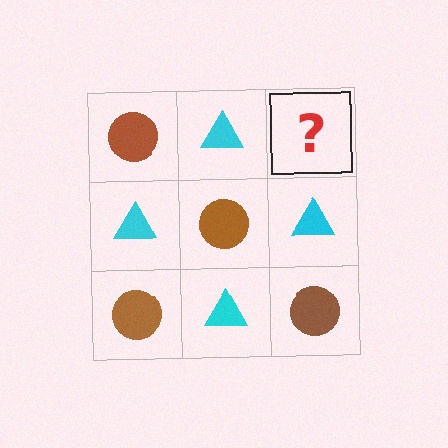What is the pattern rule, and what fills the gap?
The rule is that it alternates brown circle and cyan triangle in a checkerboard pattern. The gap should be filled with a brown circle.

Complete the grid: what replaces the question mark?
The question mark should be replaced with a brown circle.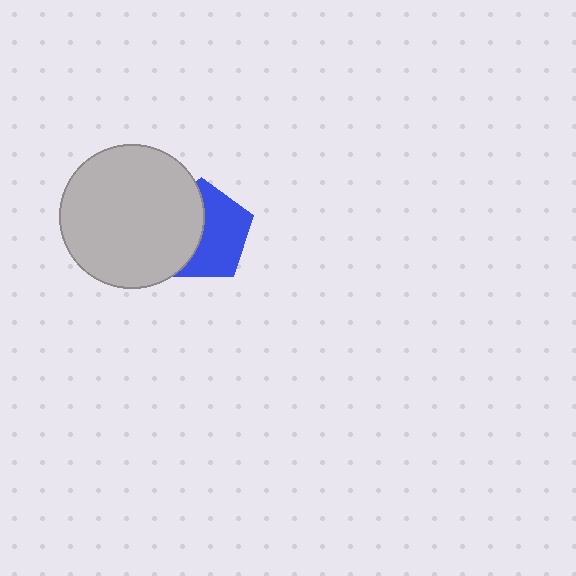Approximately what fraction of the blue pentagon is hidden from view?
Roughly 45% of the blue pentagon is hidden behind the light gray circle.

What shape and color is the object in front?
The object in front is a light gray circle.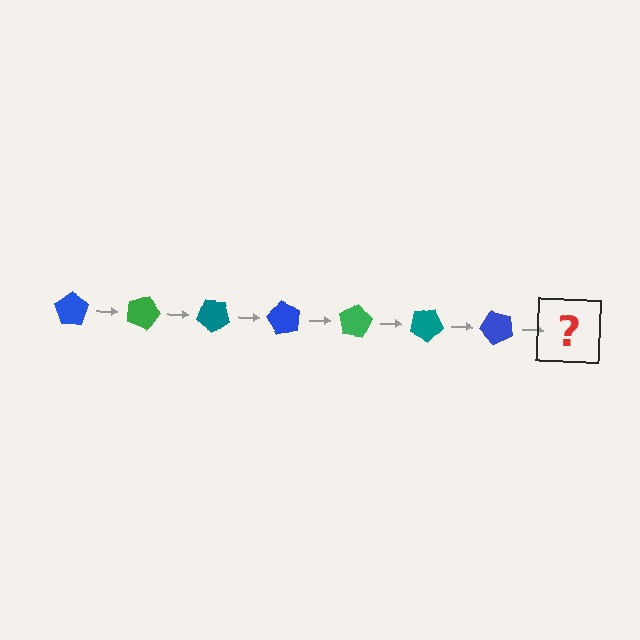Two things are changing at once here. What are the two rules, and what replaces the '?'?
The two rules are that it rotates 20 degrees each step and the color cycles through blue, green, and teal. The '?' should be a green pentagon, rotated 140 degrees from the start.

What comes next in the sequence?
The next element should be a green pentagon, rotated 140 degrees from the start.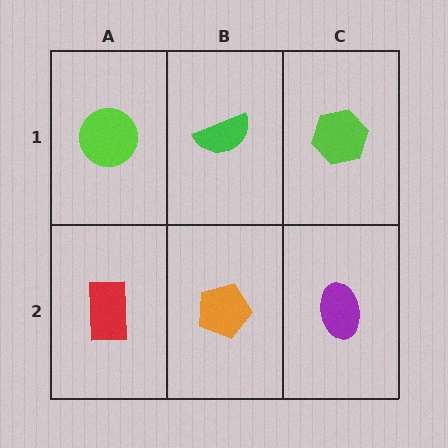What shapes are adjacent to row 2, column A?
A lime circle (row 1, column A), an orange pentagon (row 2, column B).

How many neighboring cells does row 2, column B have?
3.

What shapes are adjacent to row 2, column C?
A lime hexagon (row 1, column C), an orange pentagon (row 2, column B).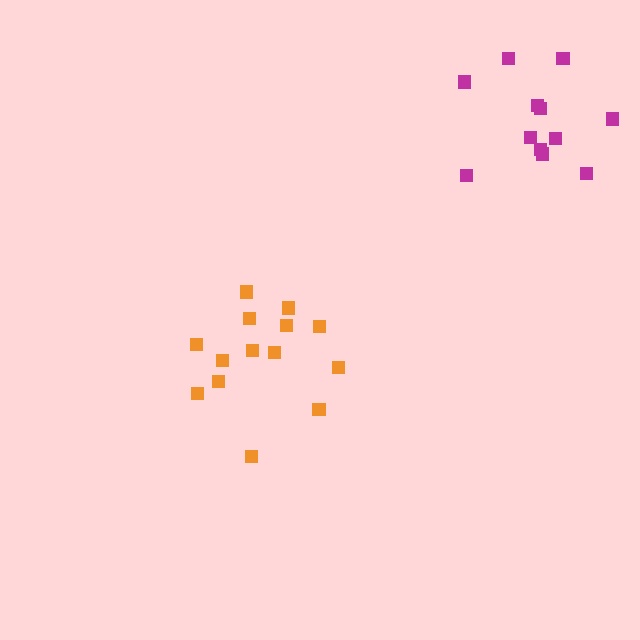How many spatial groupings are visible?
There are 2 spatial groupings.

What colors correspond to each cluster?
The clusters are colored: magenta, orange.